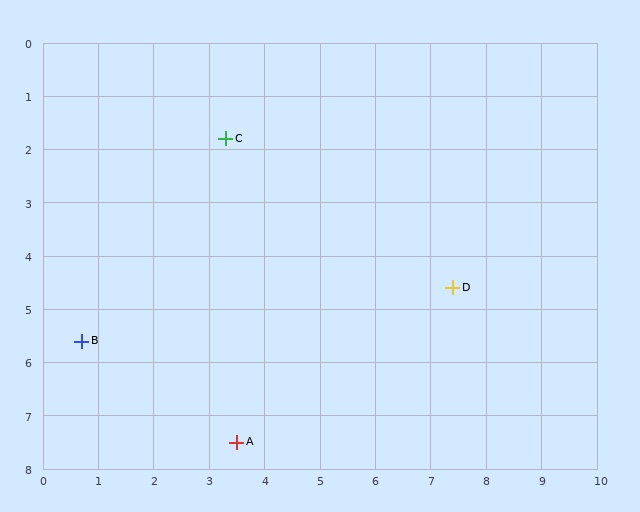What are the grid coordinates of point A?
Point A is at approximately (3.5, 7.5).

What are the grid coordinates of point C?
Point C is at approximately (3.3, 1.8).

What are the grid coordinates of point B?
Point B is at approximately (0.7, 5.6).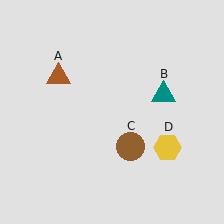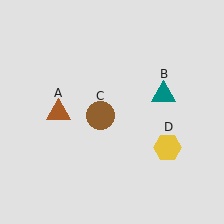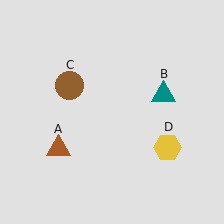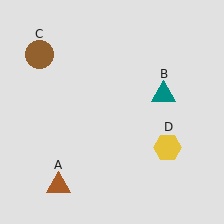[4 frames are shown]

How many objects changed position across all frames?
2 objects changed position: brown triangle (object A), brown circle (object C).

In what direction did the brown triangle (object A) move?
The brown triangle (object A) moved down.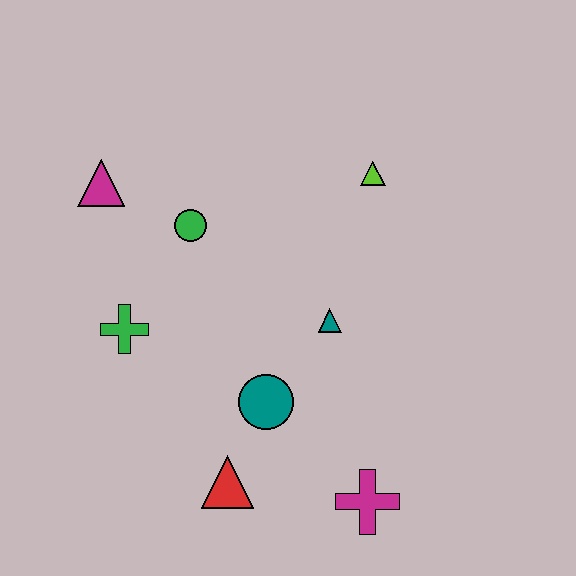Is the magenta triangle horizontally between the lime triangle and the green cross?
No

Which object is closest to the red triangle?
The teal circle is closest to the red triangle.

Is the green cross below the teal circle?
No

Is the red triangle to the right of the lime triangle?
No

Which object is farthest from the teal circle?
The magenta triangle is farthest from the teal circle.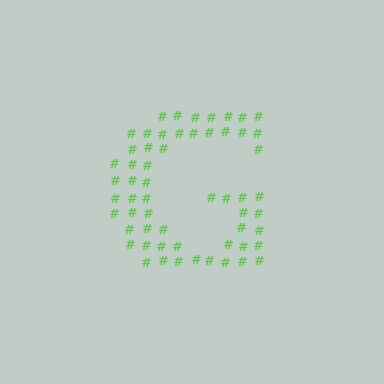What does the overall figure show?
The overall figure shows the letter G.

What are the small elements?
The small elements are hash symbols.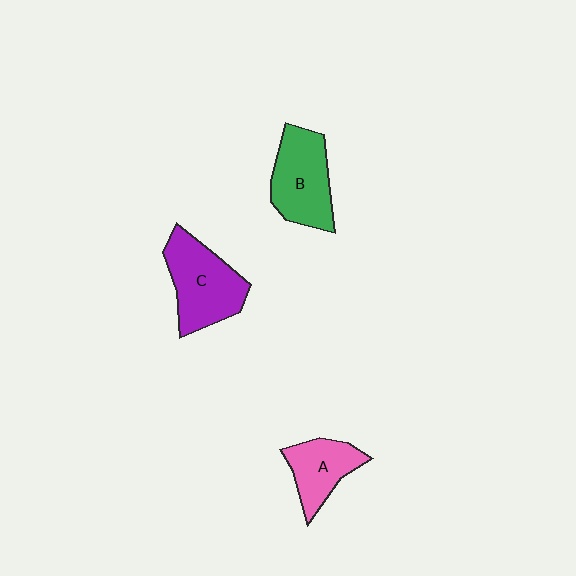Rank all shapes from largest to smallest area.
From largest to smallest: C (purple), B (green), A (pink).